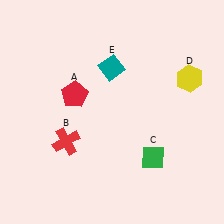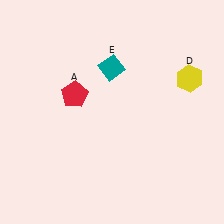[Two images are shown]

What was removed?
The red cross (B), the green diamond (C) were removed in Image 2.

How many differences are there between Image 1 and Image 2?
There are 2 differences between the two images.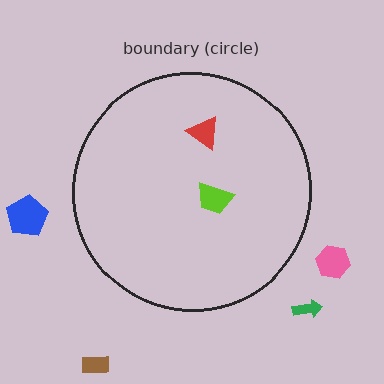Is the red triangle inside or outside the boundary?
Inside.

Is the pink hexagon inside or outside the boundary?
Outside.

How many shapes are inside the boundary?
2 inside, 4 outside.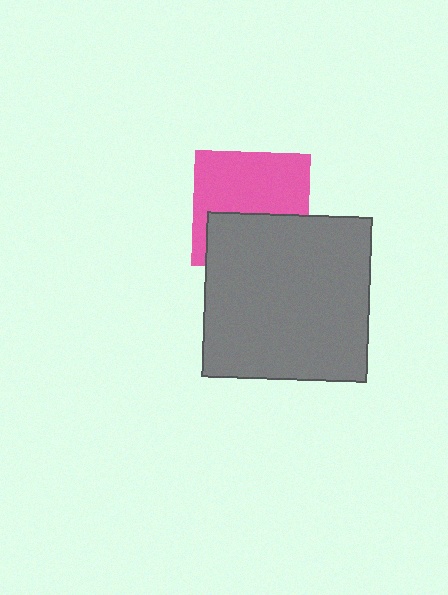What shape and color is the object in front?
The object in front is a gray square.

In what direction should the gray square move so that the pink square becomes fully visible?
The gray square should move down. That is the shortest direction to clear the overlap and leave the pink square fully visible.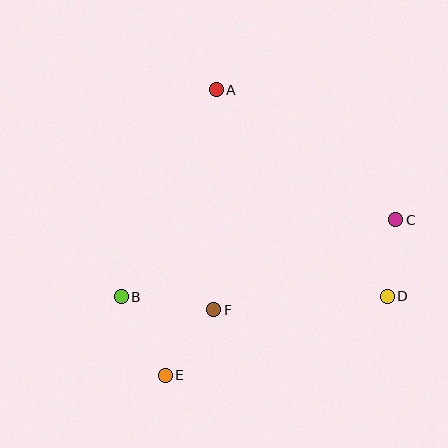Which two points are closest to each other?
Points C and D are closest to each other.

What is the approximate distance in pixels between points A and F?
The distance between A and F is approximately 220 pixels.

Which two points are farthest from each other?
Points A and E are farthest from each other.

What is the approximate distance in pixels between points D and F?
The distance between D and F is approximately 174 pixels.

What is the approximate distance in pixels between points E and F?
The distance between E and F is approximately 81 pixels.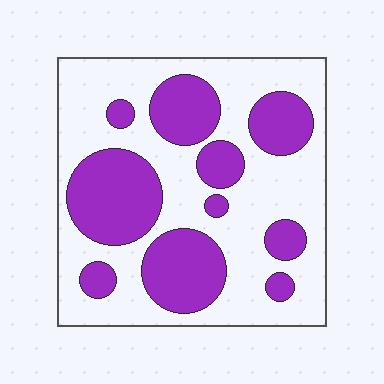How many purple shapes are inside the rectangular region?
10.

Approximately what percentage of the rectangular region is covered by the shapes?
Approximately 35%.